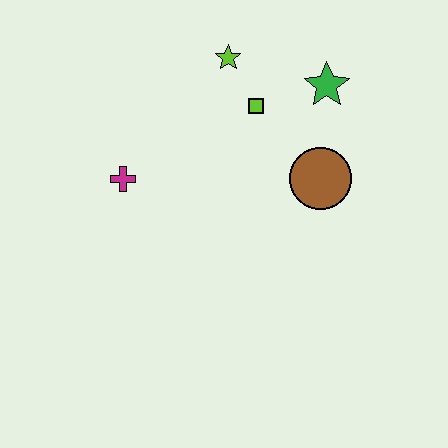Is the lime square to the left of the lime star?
No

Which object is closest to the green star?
The lime square is closest to the green star.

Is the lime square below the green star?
Yes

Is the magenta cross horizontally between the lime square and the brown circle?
No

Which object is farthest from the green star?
The magenta cross is farthest from the green star.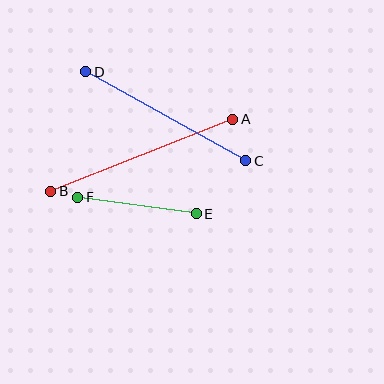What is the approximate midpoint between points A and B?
The midpoint is at approximately (142, 155) pixels.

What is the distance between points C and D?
The distance is approximately 184 pixels.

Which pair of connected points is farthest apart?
Points A and B are farthest apart.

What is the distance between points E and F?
The distance is approximately 120 pixels.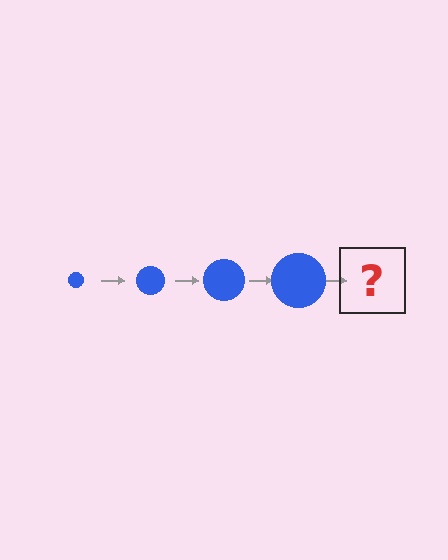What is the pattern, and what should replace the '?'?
The pattern is that the circle gets progressively larger each step. The '?' should be a blue circle, larger than the previous one.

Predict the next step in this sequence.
The next step is a blue circle, larger than the previous one.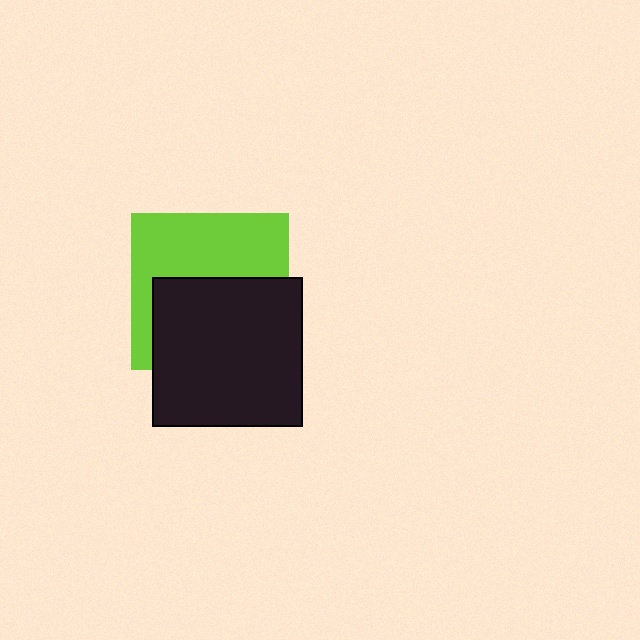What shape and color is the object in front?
The object in front is a black square.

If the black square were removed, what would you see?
You would see the complete lime square.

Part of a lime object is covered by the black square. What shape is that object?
It is a square.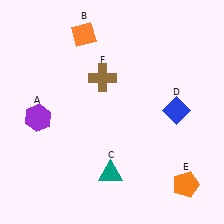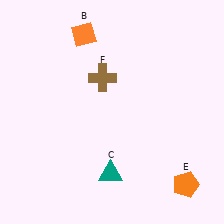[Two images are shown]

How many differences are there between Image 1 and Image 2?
There are 2 differences between the two images.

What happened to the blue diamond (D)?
The blue diamond (D) was removed in Image 2. It was in the top-right area of Image 1.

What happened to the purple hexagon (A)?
The purple hexagon (A) was removed in Image 2. It was in the bottom-left area of Image 1.